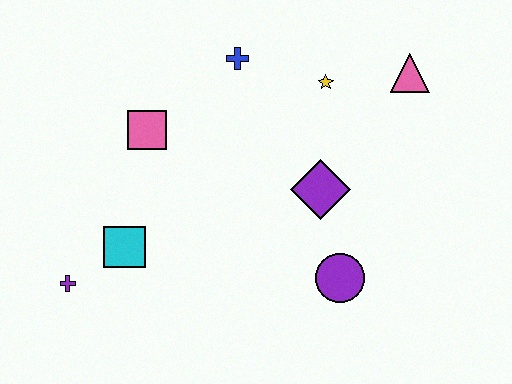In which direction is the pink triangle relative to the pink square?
The pink triangle is to the right of the pink square.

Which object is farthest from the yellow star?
The purple cross is farthest from the yellow star.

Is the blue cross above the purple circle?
Yes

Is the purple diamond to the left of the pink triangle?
Yes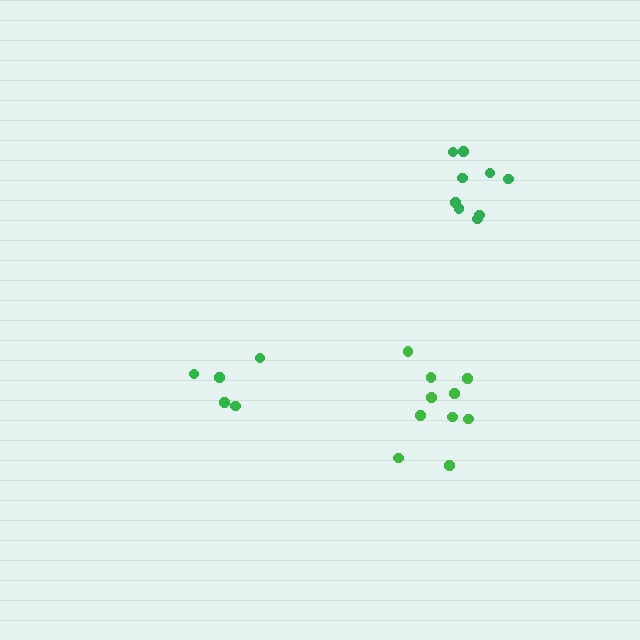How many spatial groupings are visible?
There are 3 spatial groupings.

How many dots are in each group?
Group 1: 9 dots, Group 2: 10 dots, Group 3: 5 dots (24 total).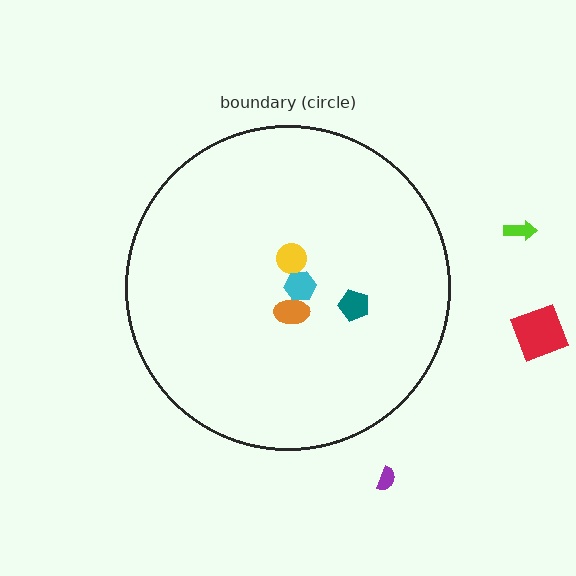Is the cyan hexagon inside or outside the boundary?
Inside.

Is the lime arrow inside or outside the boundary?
Outside.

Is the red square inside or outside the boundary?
Outside.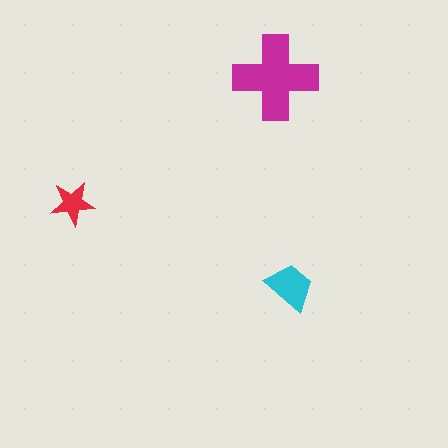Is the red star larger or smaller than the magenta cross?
Smaller.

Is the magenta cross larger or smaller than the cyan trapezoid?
Larger.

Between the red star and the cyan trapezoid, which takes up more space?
The cyan trapezoid.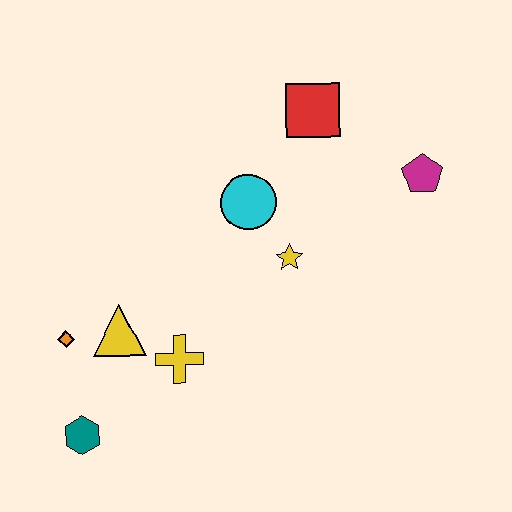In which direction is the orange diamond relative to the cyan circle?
The orange diamond is to the left of the cyan circle.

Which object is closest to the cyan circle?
The yellow star is closest to the cyan circle.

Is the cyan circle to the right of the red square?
No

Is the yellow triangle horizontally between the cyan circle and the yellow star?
No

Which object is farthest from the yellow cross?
The magenta pentagon is farthest from the yellow cross.